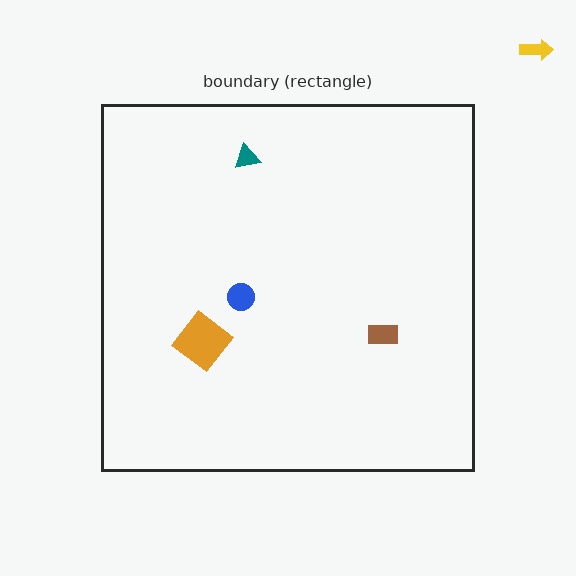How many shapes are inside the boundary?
4 inside, 1 outside.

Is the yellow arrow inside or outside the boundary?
Outside.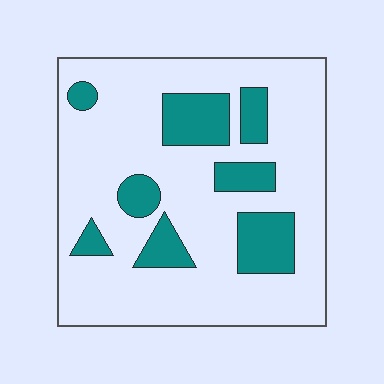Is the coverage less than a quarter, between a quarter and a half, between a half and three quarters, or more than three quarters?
Less than a quarter.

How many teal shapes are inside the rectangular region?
8.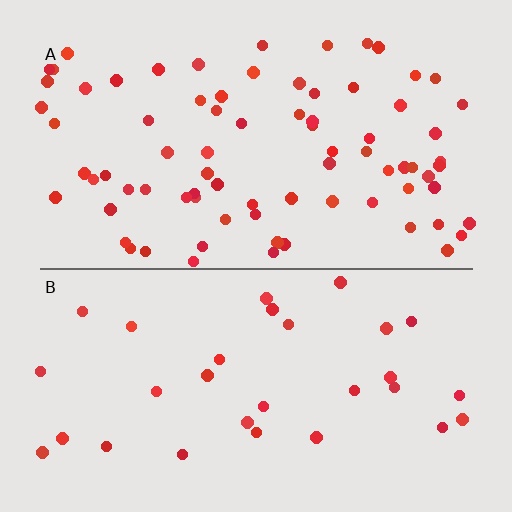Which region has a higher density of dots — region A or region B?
A (the top).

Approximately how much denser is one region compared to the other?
Approximately 2.6× — region A over region B.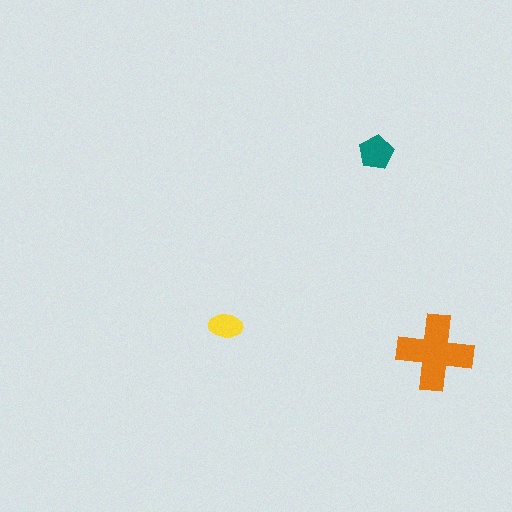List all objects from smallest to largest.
The yellow ellipse, the teal pentagon, the orange cross.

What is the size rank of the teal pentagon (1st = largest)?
2nd.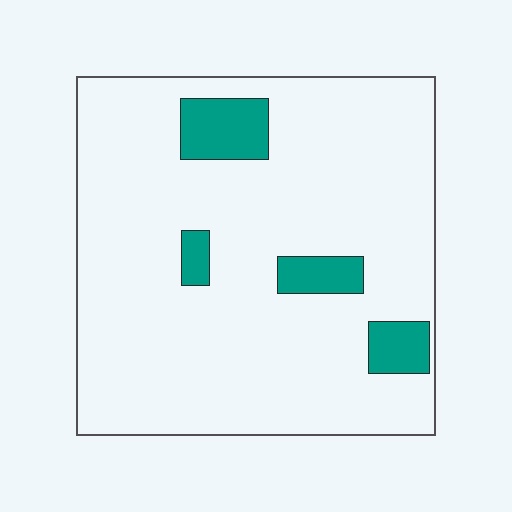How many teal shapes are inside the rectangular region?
4.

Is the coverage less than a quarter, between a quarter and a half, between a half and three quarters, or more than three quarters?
Less than a quarter.